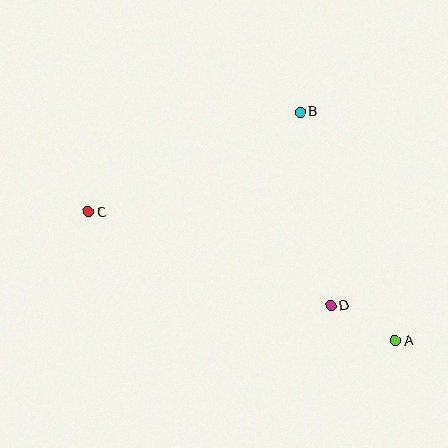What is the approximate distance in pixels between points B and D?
The distance between B and D is approximately 196 pixels.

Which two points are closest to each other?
Points A and D are closest to each other.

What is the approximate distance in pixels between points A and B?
The distance between A and B is approximately 248 pixels.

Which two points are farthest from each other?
Points A and C are farthest from each other.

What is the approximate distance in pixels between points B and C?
The distance between B and C is approximately 234 pixels.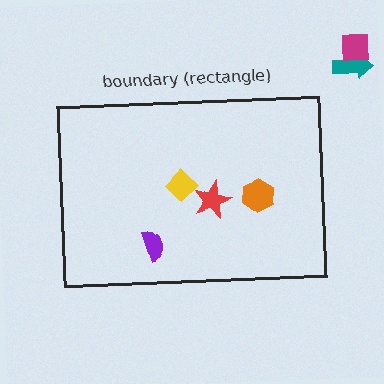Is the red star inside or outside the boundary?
Inside.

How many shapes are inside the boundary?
4 inside, 2 outside.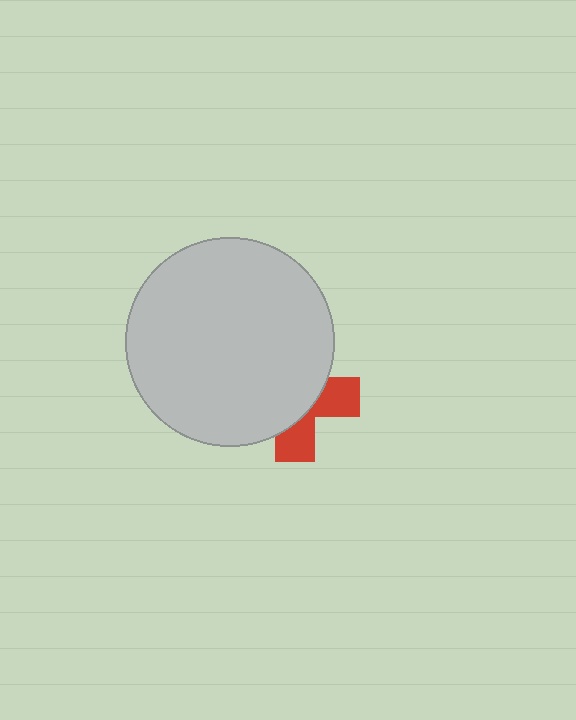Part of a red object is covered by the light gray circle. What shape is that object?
It is a cross.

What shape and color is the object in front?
The object in front is a light gray circle.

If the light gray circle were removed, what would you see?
You would see the complete red cross.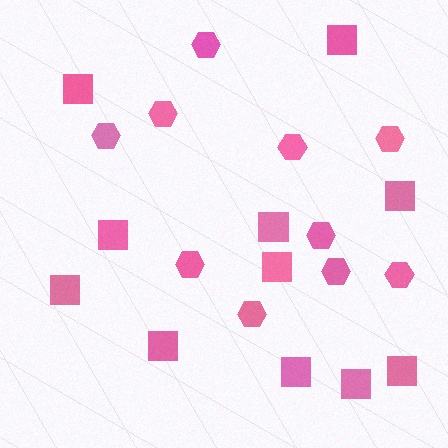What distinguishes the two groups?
There are 2 groups: one group of squares (11) and one group of hexagons (10).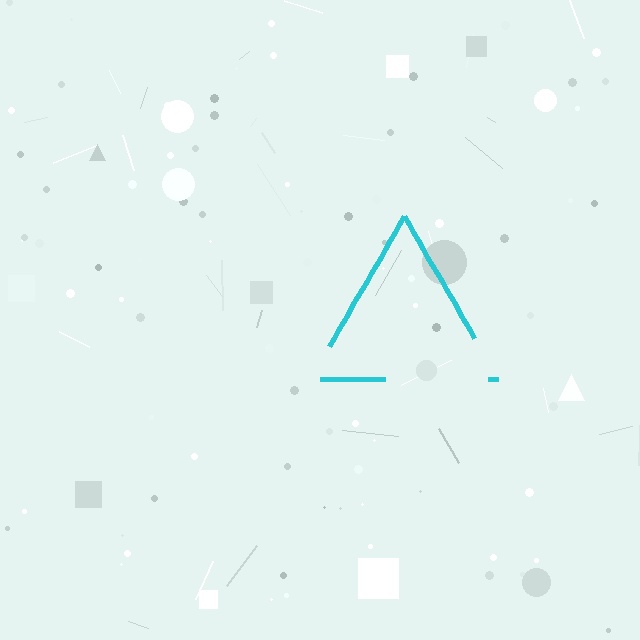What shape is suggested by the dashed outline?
The dashed outline suggests a triangle.